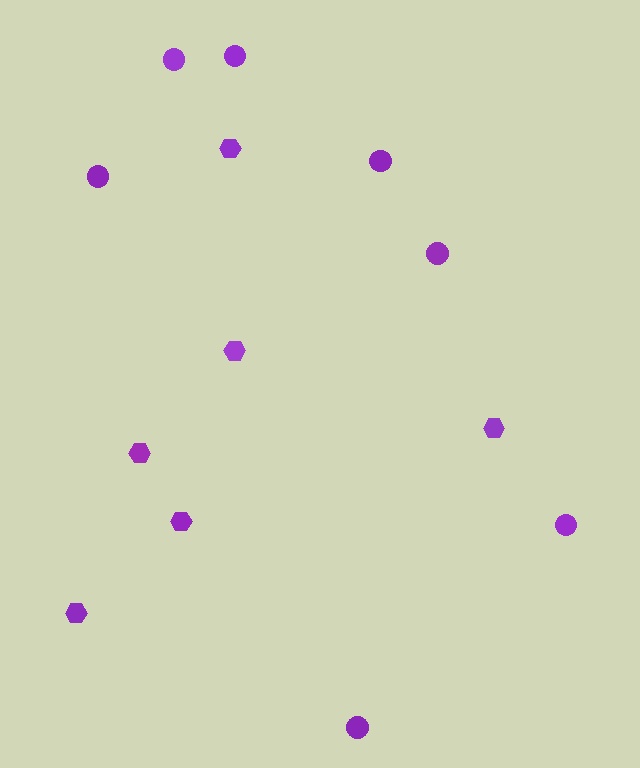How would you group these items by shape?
There are 2 groups: one group of circles (7) and one group of hexagons (6).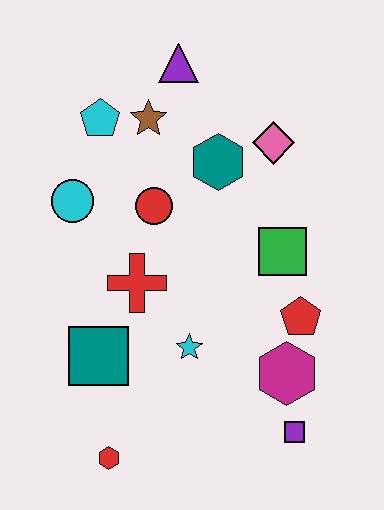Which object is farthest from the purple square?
The purple triangle is farthest from the purple square.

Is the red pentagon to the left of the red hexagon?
No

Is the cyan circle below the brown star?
Yes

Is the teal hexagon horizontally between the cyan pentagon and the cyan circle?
No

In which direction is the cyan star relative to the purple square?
The cyan star is to the left of the purple square.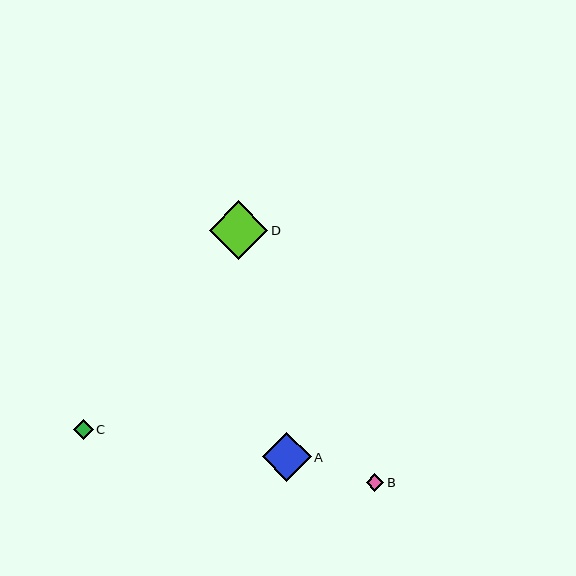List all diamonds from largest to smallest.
From largest to smallest: D, A, C, B.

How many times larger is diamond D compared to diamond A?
Diamond D is approximately 1.2 times the size of diamond A.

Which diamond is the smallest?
Diamond B is the smallest with a size of approximately 17 pixels.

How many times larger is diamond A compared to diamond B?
Diamond A is approximately 2.8 times the size of diamond B.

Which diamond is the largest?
Diamond D is the largest with a size of approximately 58 pixels.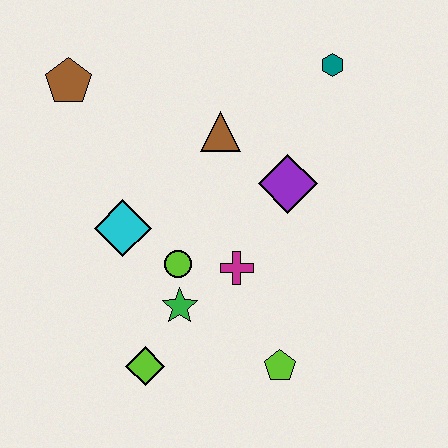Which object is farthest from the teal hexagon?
The lime diamond is farthest from the teal hexagon.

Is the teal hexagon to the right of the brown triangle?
Yes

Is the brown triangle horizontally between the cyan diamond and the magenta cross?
Yes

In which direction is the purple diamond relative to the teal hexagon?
The purple diamond is below the teal hexagon.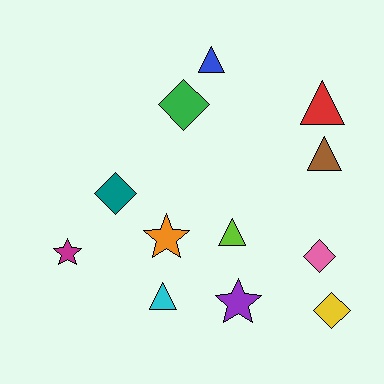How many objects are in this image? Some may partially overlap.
There are 12 objects.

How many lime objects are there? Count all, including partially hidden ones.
There is 1 lime object.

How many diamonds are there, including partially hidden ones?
There are 4 diamonds.